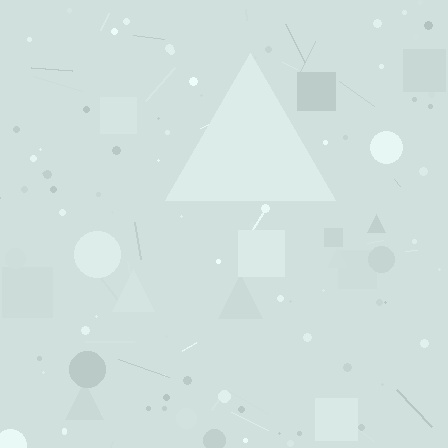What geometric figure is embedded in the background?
A triangle is embedded in the background.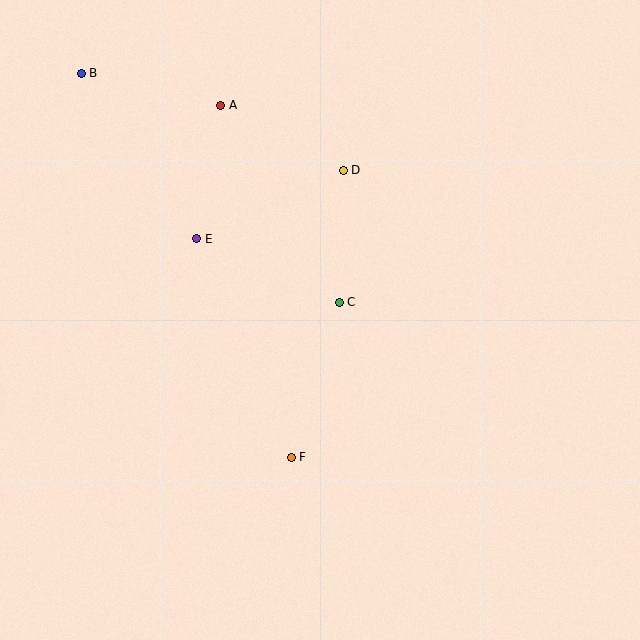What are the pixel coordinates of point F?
Point F is at (291, 457).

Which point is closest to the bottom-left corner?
Point F is closest to the bottom-left corner.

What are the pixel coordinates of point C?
Point C is at (339, 302).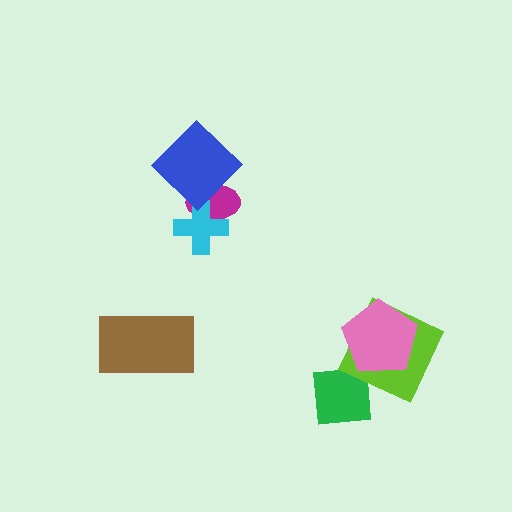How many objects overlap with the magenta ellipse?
2 objects overlap with the magenta ellipse.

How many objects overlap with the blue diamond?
2 objects overlap with the blue diamond.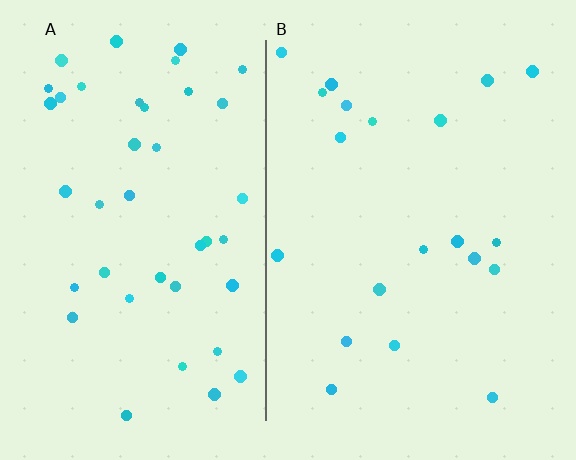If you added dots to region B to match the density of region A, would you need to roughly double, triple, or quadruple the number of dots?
Approximately double.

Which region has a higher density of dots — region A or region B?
A (the left).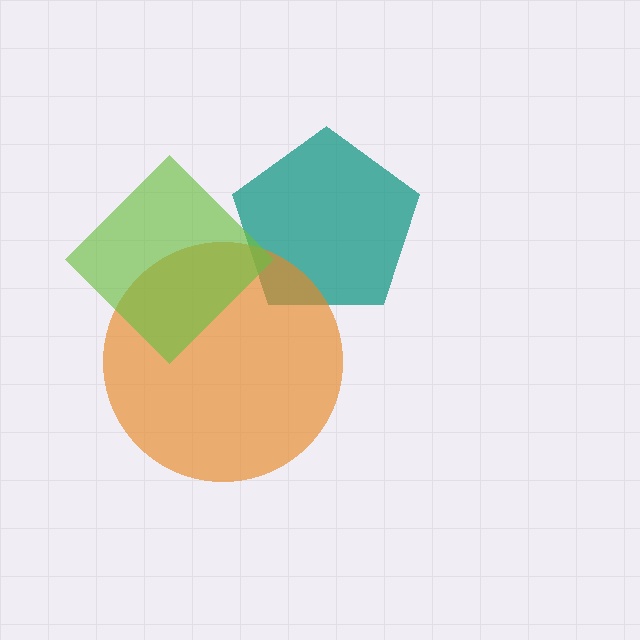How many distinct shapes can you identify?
There are 3 distinct shapes: a teal pentagon, an orange circle, a lime diamond.